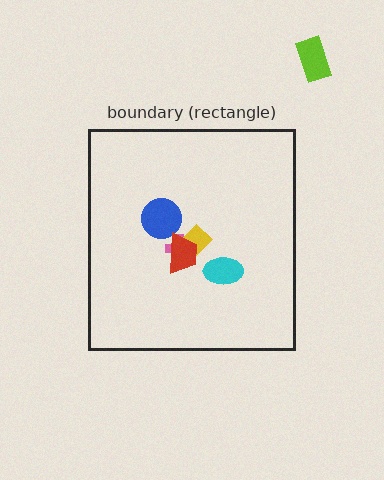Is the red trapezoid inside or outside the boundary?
Inside.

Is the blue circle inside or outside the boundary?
Inside.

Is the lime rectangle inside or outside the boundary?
Outside.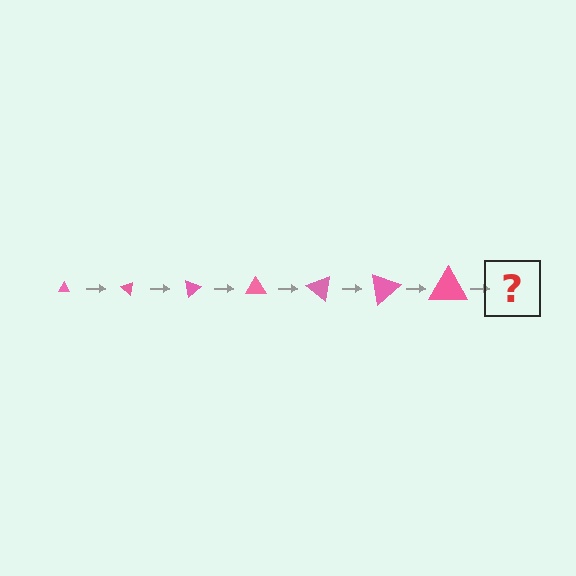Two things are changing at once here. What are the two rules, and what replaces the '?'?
The two rules are that the triangle grows larger each step and it rotates 40 degrees each step. The '?' should be a triangle, larger than the previous one and rotated 280 degrees from the start.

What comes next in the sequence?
The next element should be a triangle, larger than the previous one and rotated 280 degrees from the start.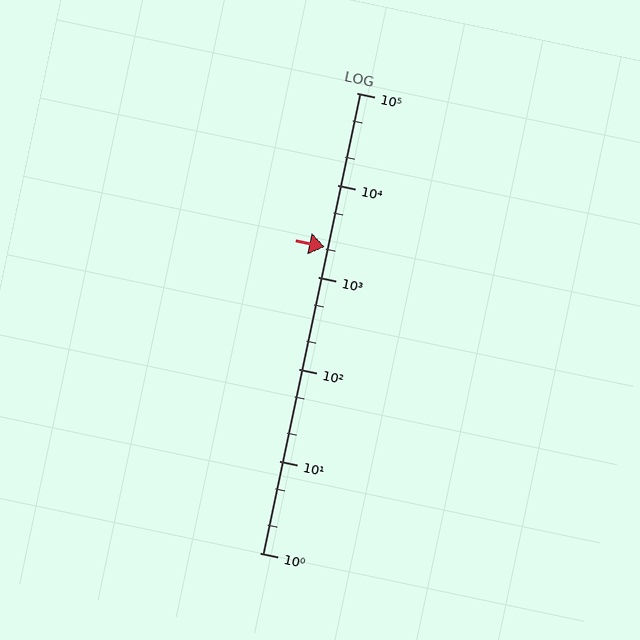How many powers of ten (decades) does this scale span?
The scale spans 5 decades, from 1 to 100000.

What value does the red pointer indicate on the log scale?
The pointer indicates approximately 2100.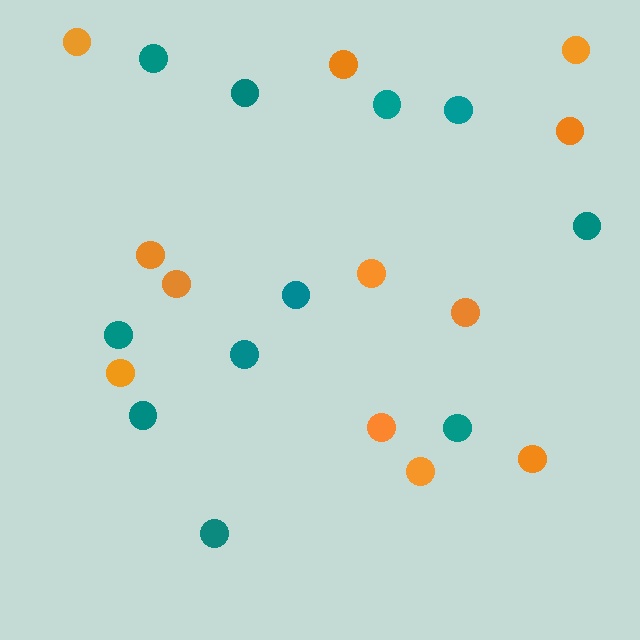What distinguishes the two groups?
There are 2 groups: one group of orange circles (12) and one group of teal circles (11).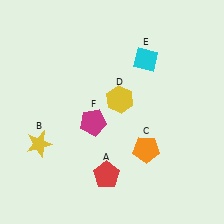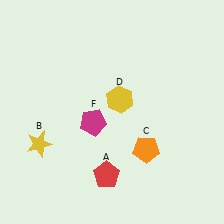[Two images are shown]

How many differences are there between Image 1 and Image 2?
There is 1 difference between the two images.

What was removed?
The cyan diamond (E) was removed in Image 2.